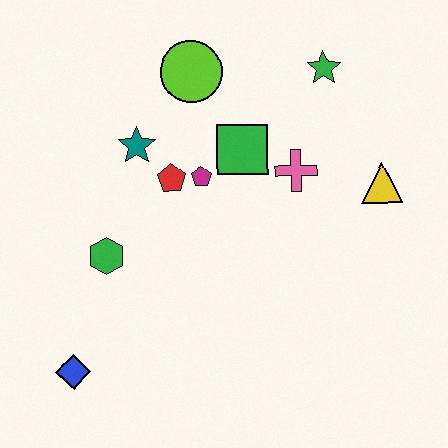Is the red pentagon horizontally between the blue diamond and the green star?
Yes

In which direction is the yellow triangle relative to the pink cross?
The yellow triangle is to the right of the pink cross.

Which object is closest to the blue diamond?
The green hexagon is closest to the blue diamond.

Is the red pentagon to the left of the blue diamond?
No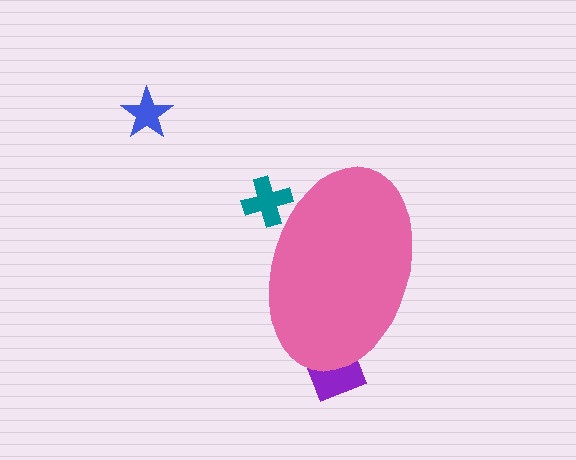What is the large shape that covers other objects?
A pink ellipse.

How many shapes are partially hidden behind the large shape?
2 shapes are partially hidden.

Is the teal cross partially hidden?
Yes, the teal cross is partially hidden behind the pink ellipse.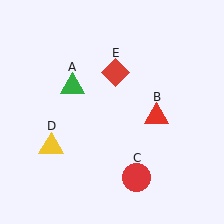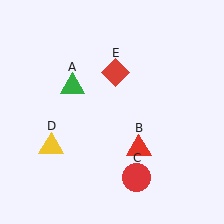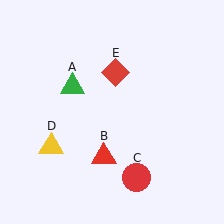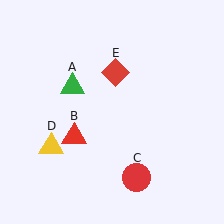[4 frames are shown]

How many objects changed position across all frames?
1 object changed position: red triangle (object B).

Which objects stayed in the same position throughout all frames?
Green triangle (object A) and red circle (object C) and yellow triangle (object D) and red diamond (object E) remained stationary.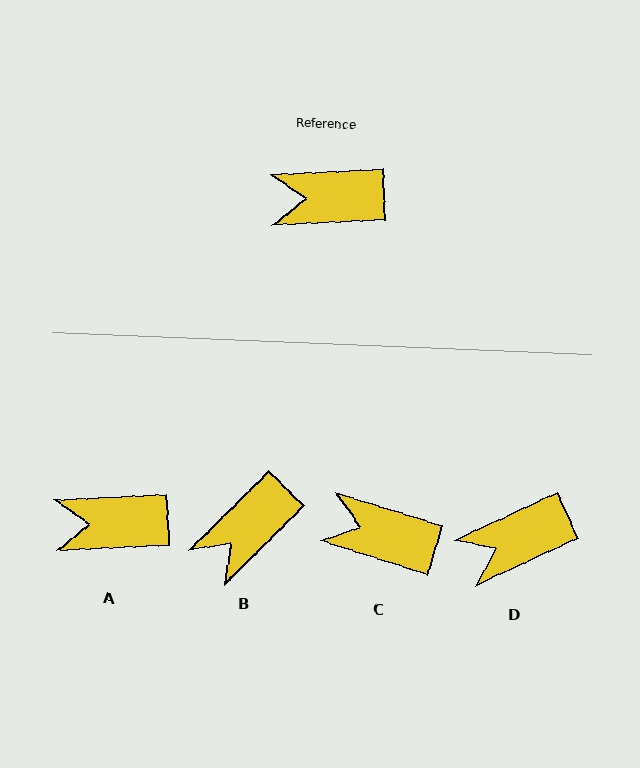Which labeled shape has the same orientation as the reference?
A.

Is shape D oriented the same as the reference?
No, it is off by about 22 degrees.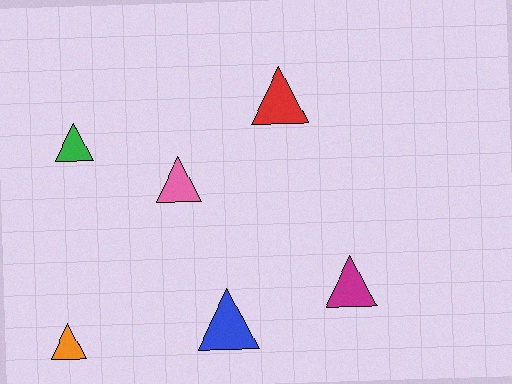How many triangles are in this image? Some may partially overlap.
There are 6 triangles.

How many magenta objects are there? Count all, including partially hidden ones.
There is 1 magenta object.